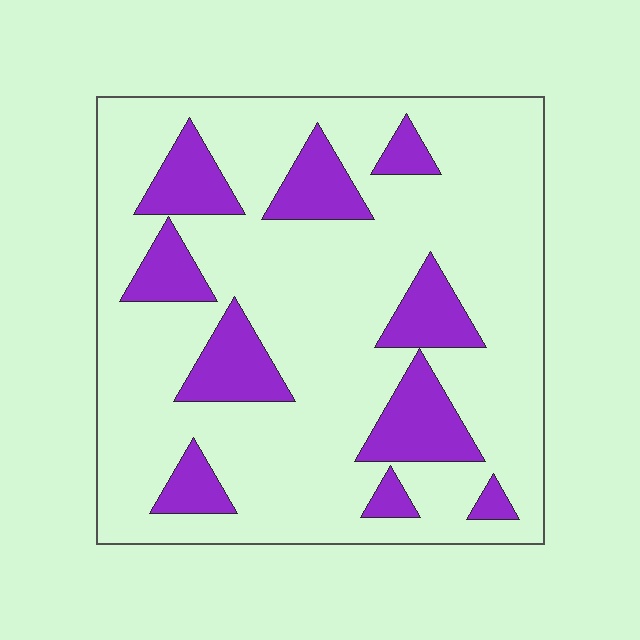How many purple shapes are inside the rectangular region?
10.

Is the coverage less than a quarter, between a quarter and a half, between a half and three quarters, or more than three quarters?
Less than a quarter.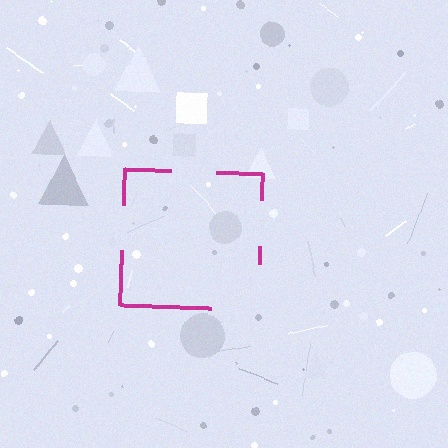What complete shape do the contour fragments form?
The contour fragments form a square.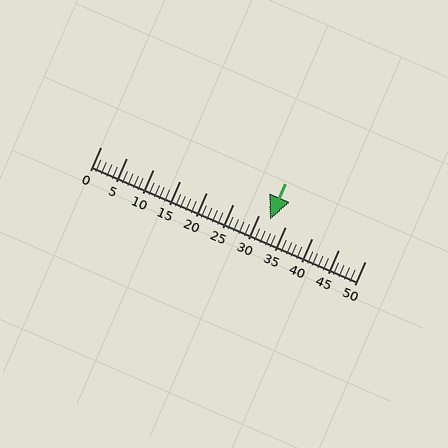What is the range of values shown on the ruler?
The ruler shows values from 0 to 50.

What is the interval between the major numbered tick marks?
The major tick marks are spaced 5 units apart.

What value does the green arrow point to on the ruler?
The green arrow points to approximately 32.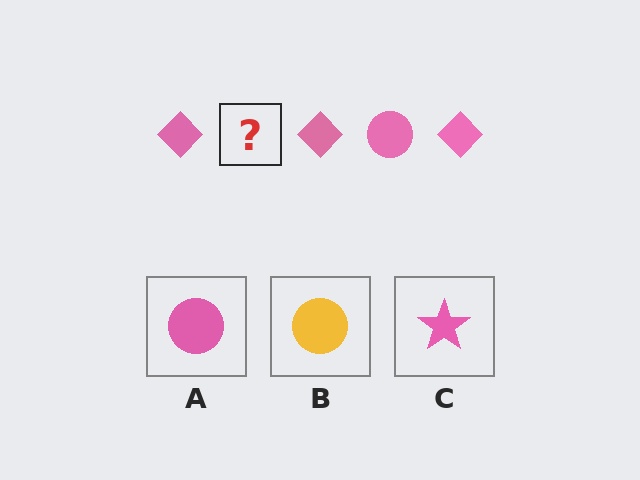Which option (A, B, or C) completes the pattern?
A.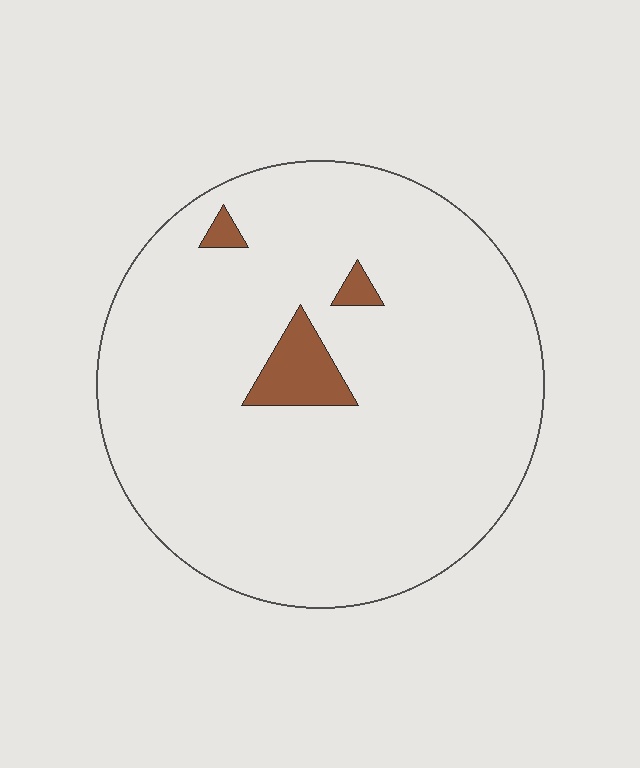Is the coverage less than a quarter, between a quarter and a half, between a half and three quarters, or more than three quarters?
Less than a quarter.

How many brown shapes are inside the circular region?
3.